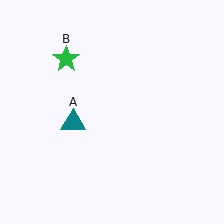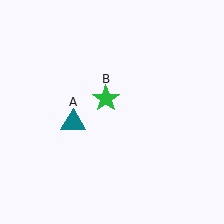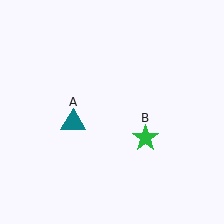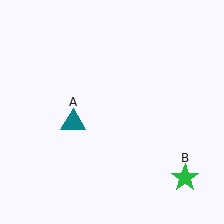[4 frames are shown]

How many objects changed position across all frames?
1 object changed position: green star (object B).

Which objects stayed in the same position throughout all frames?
Teal triangle (object A) remained stationary.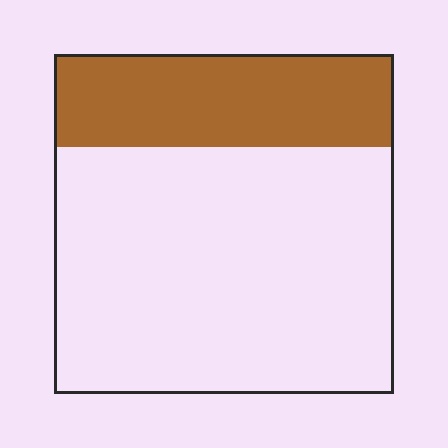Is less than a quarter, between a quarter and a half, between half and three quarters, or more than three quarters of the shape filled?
Between a quarter and a half.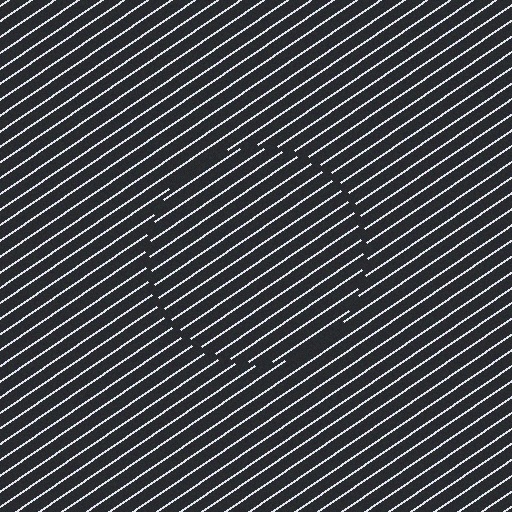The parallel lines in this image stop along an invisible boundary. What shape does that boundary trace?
An illusory circle. The interior of the shape contains the same grating, shifted by half a period — the contour is defined by the phase discontinuity where line-ends from the inner and outer gratings abut.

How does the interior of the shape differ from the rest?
The interior of the shape contains the same grating, shifted by half a period — the contour is defined by the phase discontinuity where line-ends from the inner and outer gratings abut.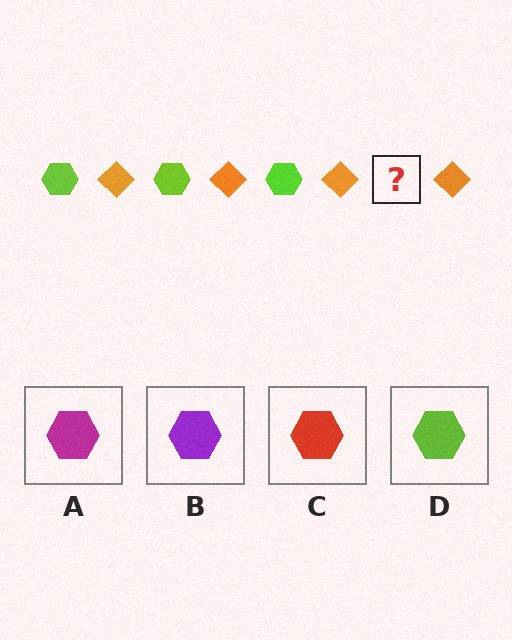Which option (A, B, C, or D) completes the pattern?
D.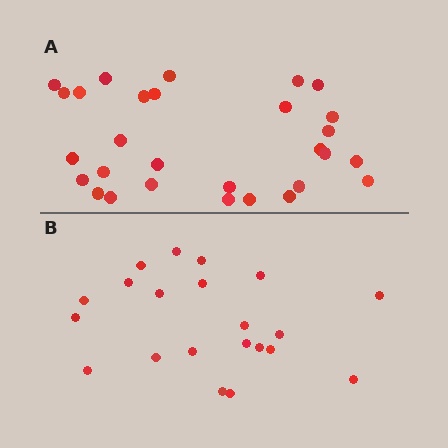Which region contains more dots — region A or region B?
Region A (the top region) has more dots.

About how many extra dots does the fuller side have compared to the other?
Region A has roughly 8 or so more dots than region B.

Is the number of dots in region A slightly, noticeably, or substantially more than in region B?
Region A has noticeably more, but not dramatically so. The ratio is roughly 1.4 to 1.